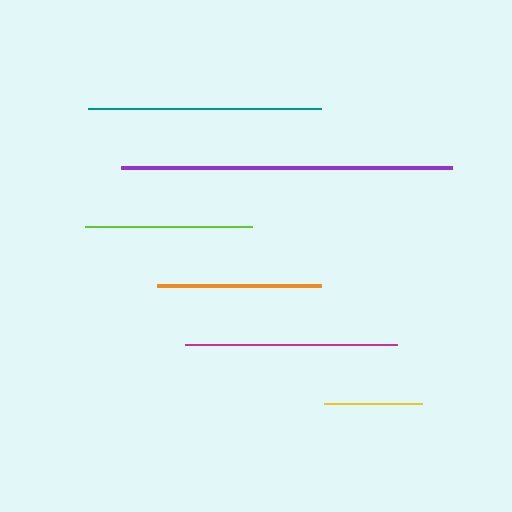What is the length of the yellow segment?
The yellow segment is approximately 98 pixels long.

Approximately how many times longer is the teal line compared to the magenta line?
The teal line is approximately 1.1 times the length of the magenta line.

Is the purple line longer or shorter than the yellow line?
The purple line is longer than the yellow line.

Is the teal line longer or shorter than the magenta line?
The teal line is longer than the magenta line.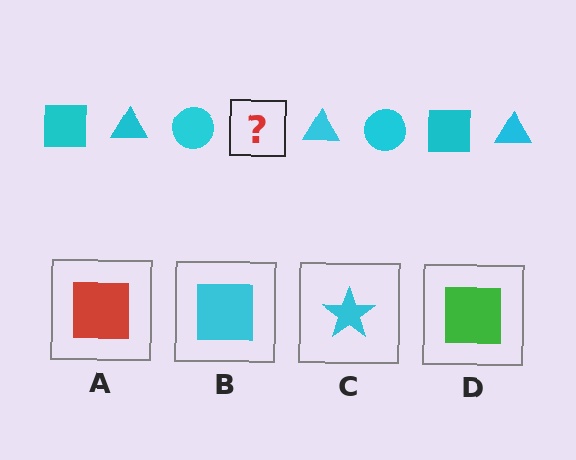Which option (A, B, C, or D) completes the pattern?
B.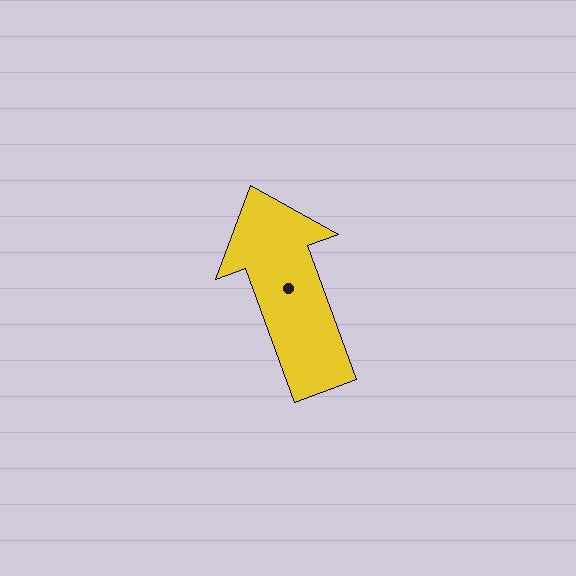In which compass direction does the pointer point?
North.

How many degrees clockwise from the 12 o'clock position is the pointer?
Approximately 340 degrees.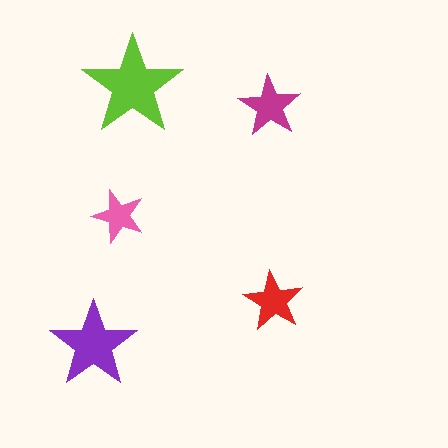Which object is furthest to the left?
The purple star is leftmost.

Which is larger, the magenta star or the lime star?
The lime one.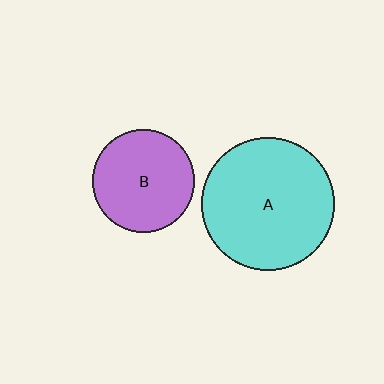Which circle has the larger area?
Circle A (cyan).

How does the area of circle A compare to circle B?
Approximately 1.7 times.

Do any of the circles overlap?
No, none of the circles overlap.